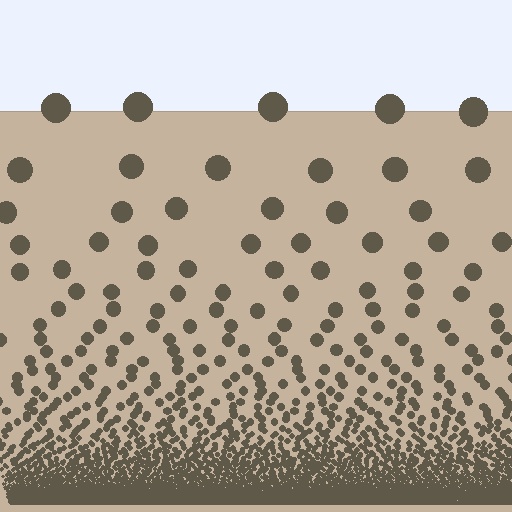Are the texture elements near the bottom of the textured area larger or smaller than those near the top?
Smaller. The gradient is inverted — elements near the bottom are smaller and denser.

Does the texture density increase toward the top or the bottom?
Density increases toward the bottom.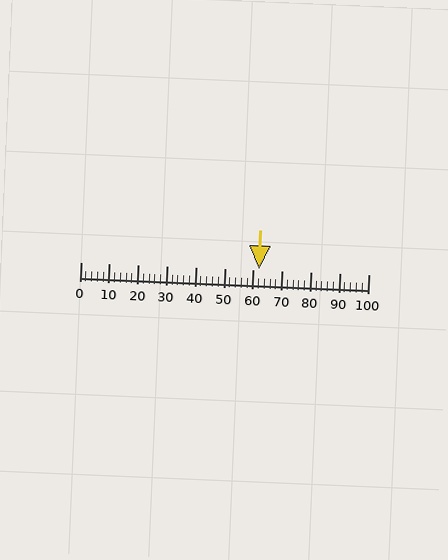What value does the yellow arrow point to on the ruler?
The yellow arrow points to approximately 62.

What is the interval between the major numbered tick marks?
The major tick marks are spaced 10 units apart.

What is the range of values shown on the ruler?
The ruler shows values from 0 to 100.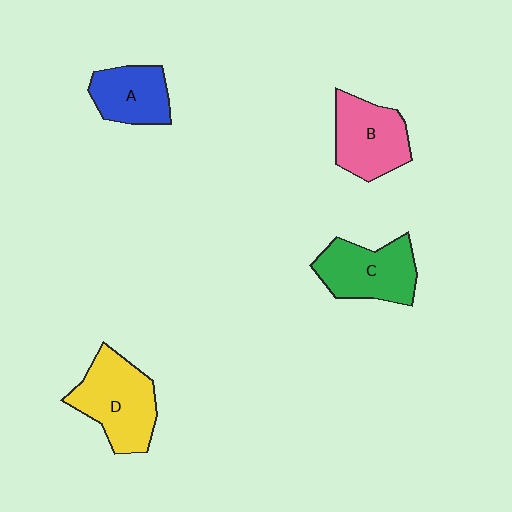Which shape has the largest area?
Shape D (yellow).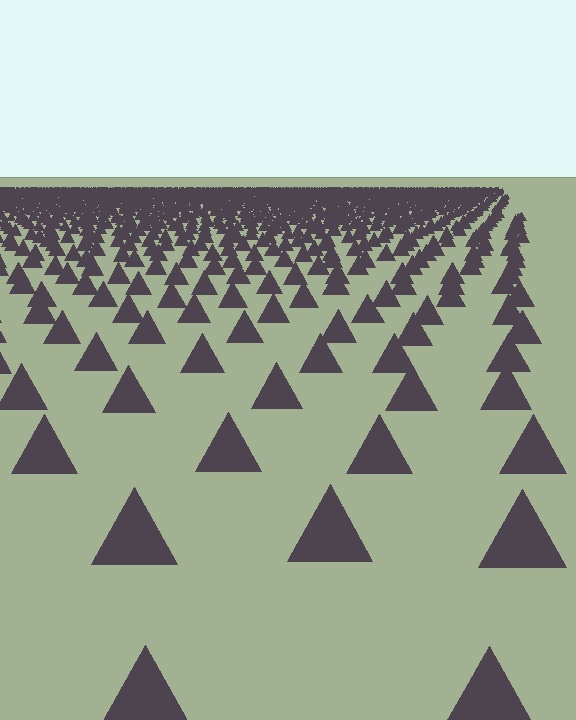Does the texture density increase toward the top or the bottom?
Density increases toward the top.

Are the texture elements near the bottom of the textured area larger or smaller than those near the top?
Larger. Near the bottom, elements are closer to the viewer and appear at a bigger on-screen size.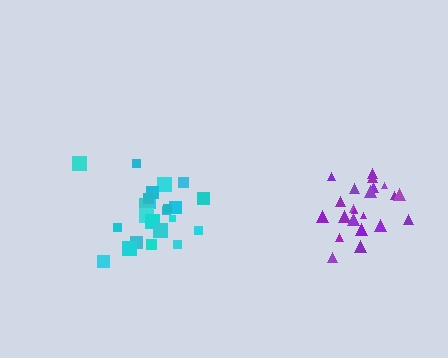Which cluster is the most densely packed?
Purple.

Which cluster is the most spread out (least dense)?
Cyan.